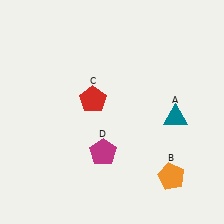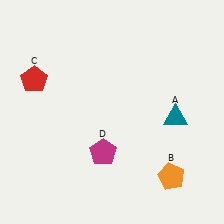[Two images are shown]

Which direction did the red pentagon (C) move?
The red pentagon (C) moved left.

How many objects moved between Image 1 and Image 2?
1 object moved between the two images.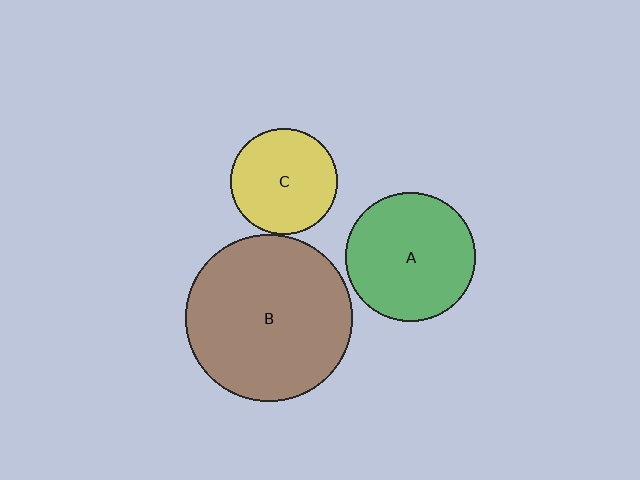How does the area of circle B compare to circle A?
Approximately 1.7 times.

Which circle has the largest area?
Circle B (brown).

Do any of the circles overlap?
No, none of the circles overlap.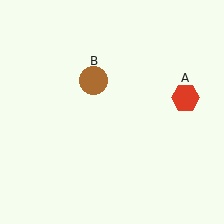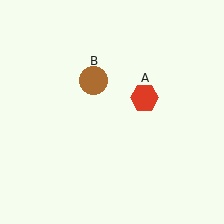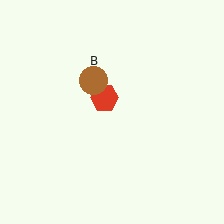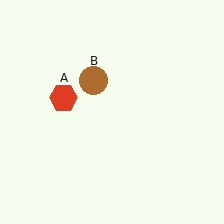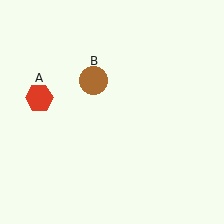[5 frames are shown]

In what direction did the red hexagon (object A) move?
The red hexagon (object A) moved left.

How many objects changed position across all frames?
1 object changed position: red hexagon (object A).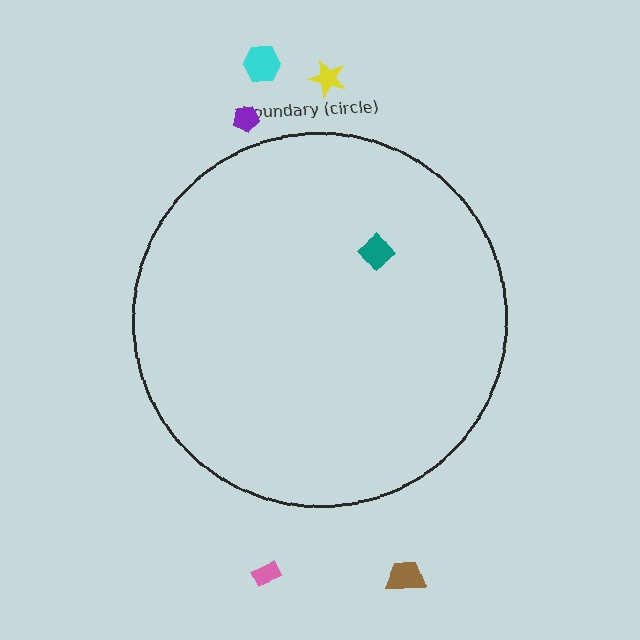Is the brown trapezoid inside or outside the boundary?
Outside.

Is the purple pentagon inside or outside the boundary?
Outside.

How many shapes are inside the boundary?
1 inside, 5 outside.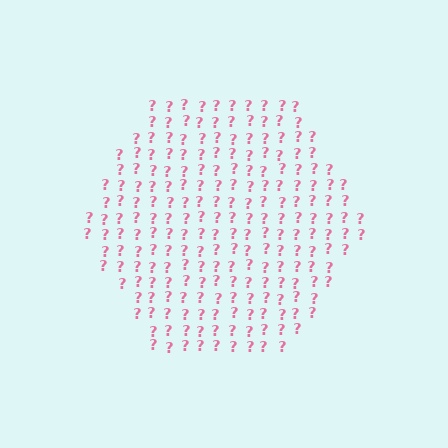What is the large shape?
The large shape is a hexagon.